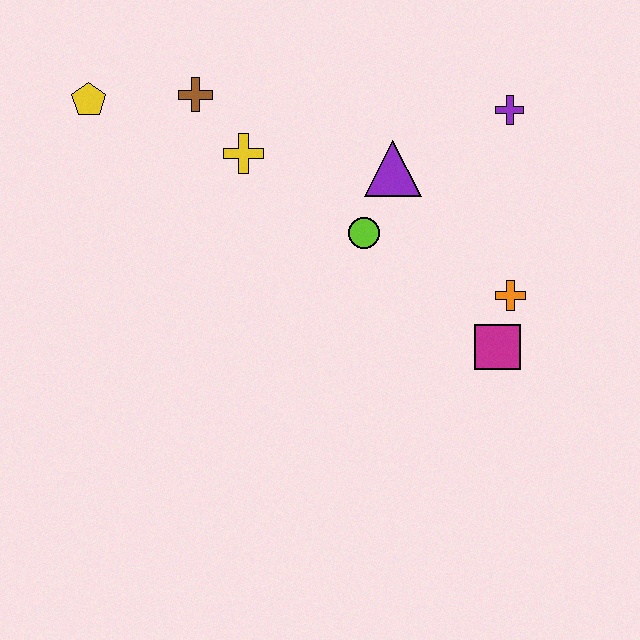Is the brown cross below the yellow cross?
No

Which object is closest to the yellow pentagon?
The brown cross is closest to the yellow pentagon.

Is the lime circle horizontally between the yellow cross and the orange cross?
Yes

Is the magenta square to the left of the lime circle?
No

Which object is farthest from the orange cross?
The yellow pentagon is farthest from the orange cross.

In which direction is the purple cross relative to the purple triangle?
The purple cross is to the right of the purple triangle.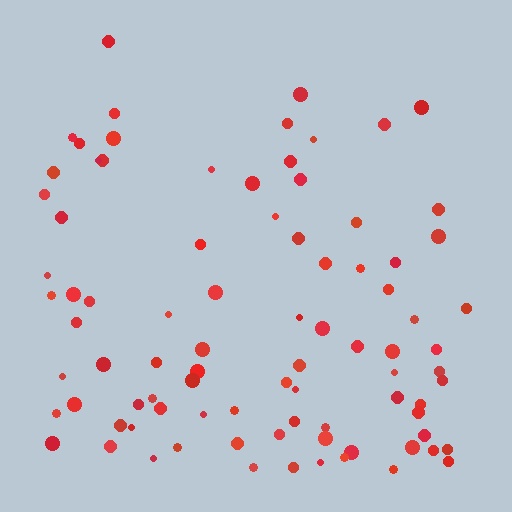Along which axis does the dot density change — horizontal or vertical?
Vertical.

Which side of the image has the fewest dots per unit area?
The top.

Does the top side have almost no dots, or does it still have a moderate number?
Still a moderate number, just noticeably fewer than the bottom.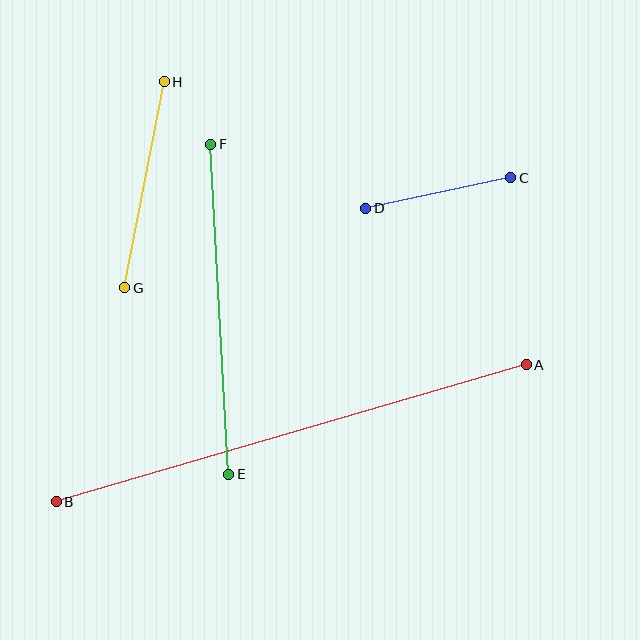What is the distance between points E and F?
The distance is approximately 331 pixels.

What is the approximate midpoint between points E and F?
The midpoint is at approximately (220, 309) pixels.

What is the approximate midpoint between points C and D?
The midpoint is at approximately (438, 193) pixels.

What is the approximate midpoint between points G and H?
The midpoint is at approximately (145, 185) pixels.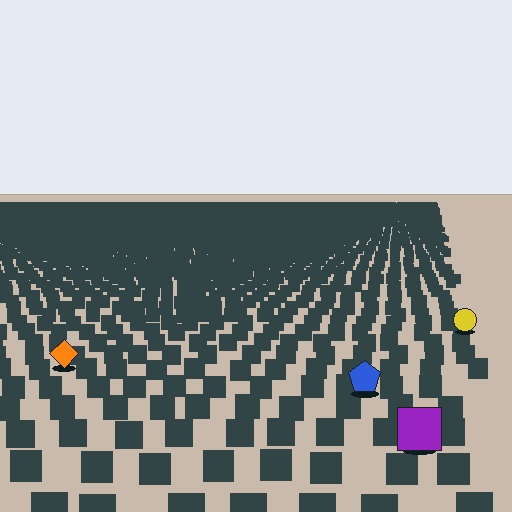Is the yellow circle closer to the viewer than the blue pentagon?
No. The blue pentagon is closer — you can tell from the texture gradient: the ground texture is coarser near it.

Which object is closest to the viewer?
The purple square is closest. The texture marks near it are larger and more spread out.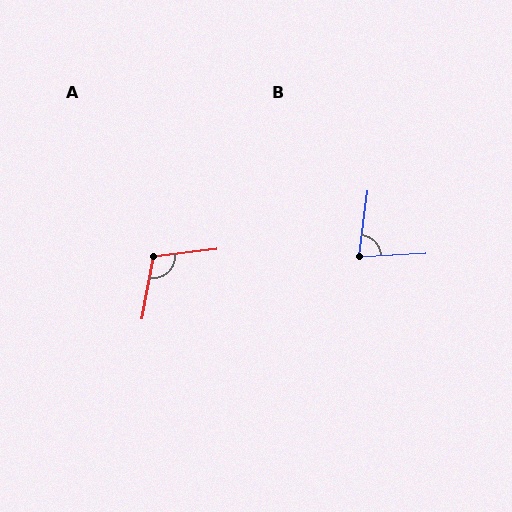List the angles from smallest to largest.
B (79°), A (107°).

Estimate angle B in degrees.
Approximately 79 degrees.